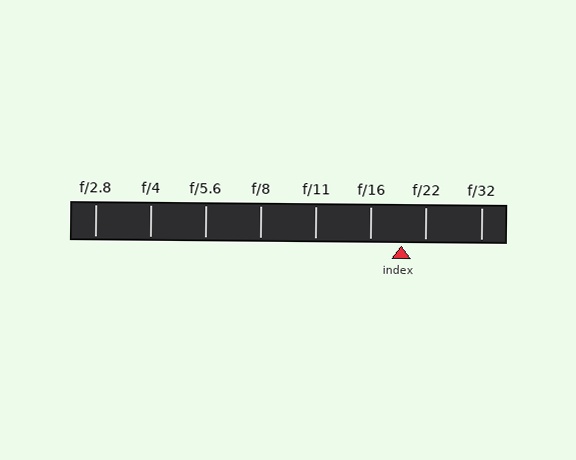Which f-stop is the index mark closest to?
The index mark is closest to f/22.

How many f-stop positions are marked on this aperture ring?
There are 8 f-stop positions marked.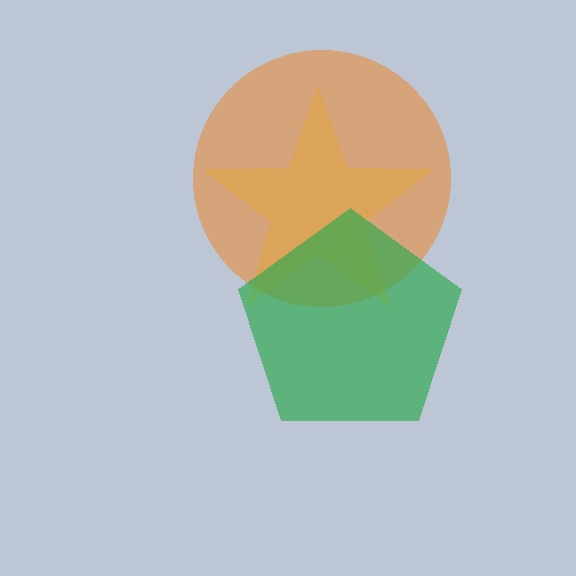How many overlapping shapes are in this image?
There are 3 overlapping shapes in the image.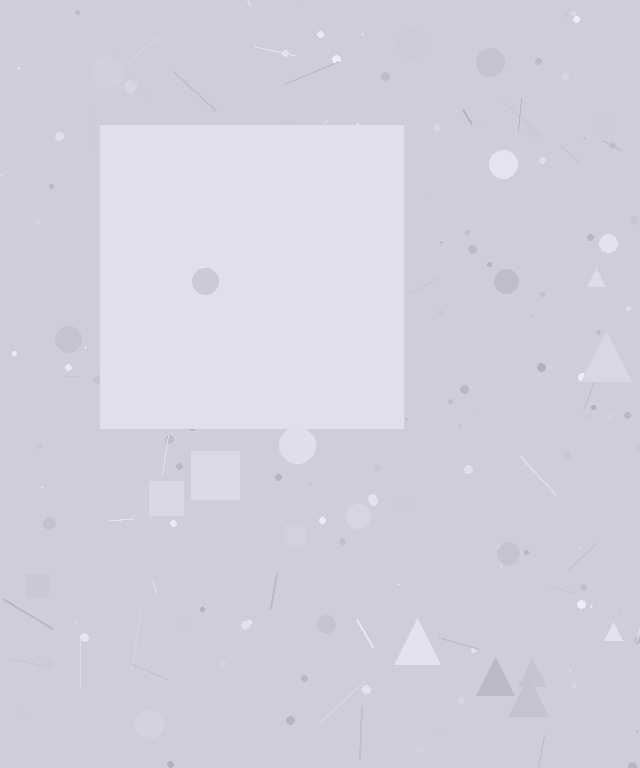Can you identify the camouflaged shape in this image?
The camouflaged shape is a square.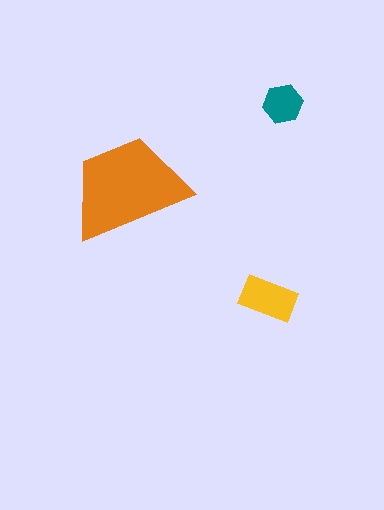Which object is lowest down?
The yellow rectangle is bottommost.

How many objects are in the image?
There are 3 objects in the image.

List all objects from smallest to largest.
The teal hexagon, the yellow rectangle, the orange trapezoid.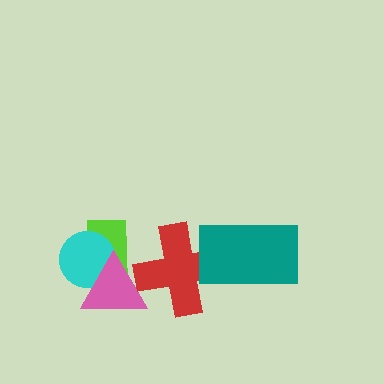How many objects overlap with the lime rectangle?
2 objects overlap with the lime rectangle.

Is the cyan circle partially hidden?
Yes, it is partially covered by another shape.